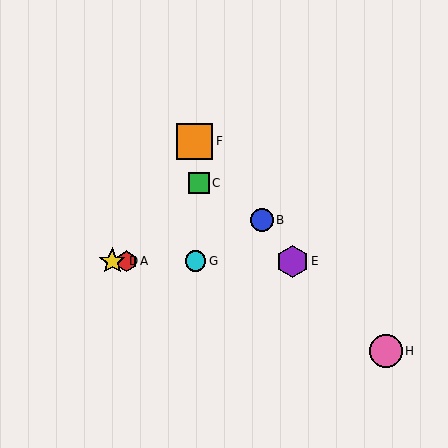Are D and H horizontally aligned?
No, D is at y≈261 and H is at y≈351.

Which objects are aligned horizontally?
Objects A, D, E, G are aligned horizontally.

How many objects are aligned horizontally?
4 objects (A, D, E, G) are aligned horizontally.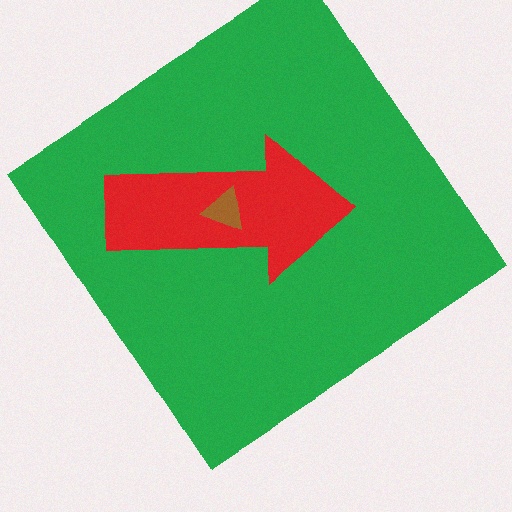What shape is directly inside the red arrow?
The brown triangle.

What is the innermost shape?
The brown triangle.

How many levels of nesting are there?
3.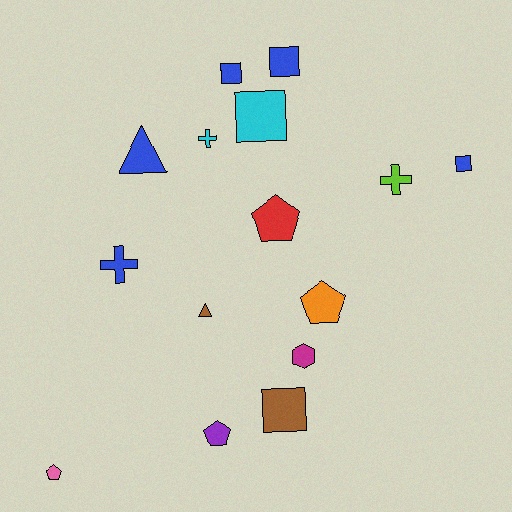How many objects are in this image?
There are 15 objects.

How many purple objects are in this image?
There is 1 purple object.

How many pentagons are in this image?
There are 4 pentagons.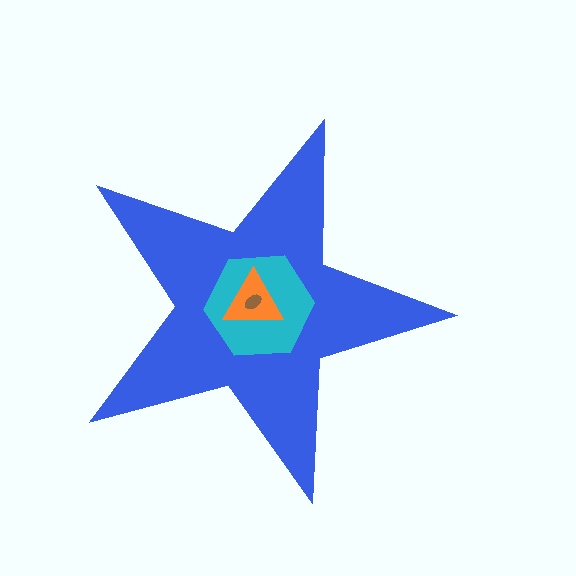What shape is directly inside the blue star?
The cyan hexagon.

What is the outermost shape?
The blue star.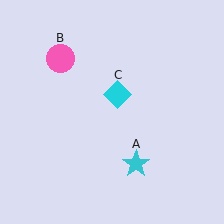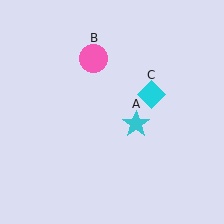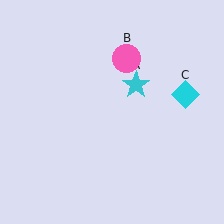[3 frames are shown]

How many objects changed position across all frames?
3 objects changed position: cyan star (object A), pink circle (object B), cyan diamond (object C).